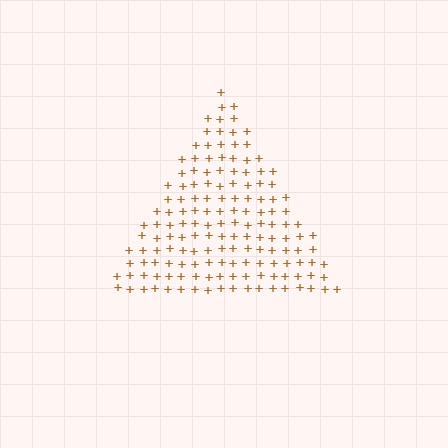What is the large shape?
The large shape is a triangle.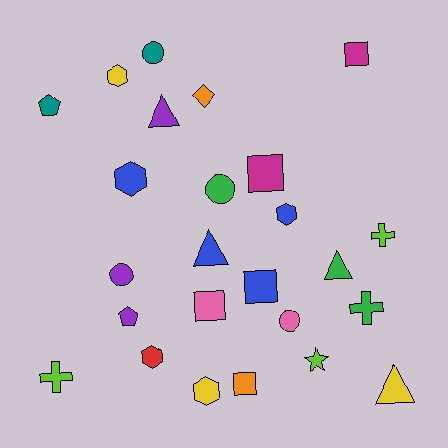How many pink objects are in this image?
There are 2 pink objects.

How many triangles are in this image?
There are 4 triangles.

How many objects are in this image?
There are 25 objects.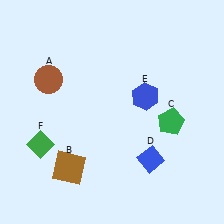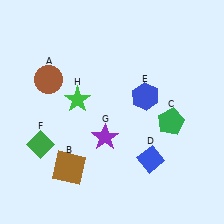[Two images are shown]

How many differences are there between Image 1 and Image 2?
There are 2 differences between the two images.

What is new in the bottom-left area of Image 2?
A purple star (G) was added in the bottom-left area of Image 2.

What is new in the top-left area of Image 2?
A green star (H) was added in the top-left area of Image 2.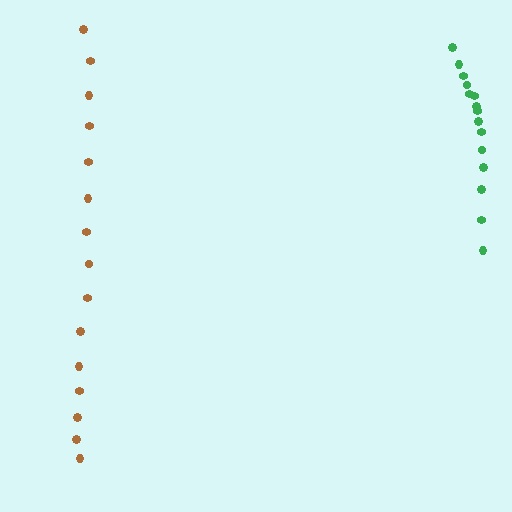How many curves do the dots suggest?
There are 2 distinct paths.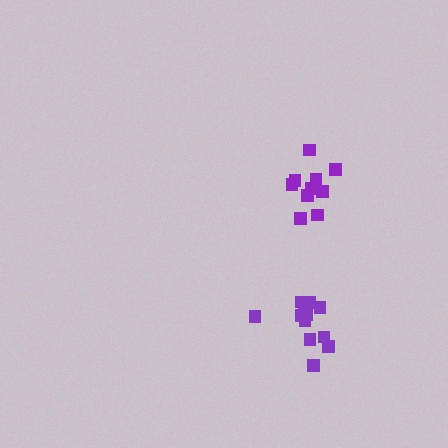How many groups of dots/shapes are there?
There are 2 groups.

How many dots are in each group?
Group 1: 12 dots, Group 2: 10 dots (22 total).